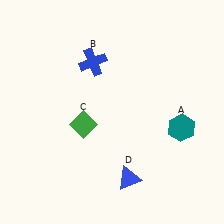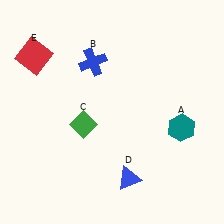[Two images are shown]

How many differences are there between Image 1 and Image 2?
There is 1 difference between the two images.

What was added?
A red square (E) was added in Image 2.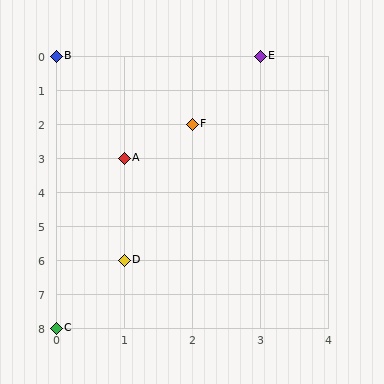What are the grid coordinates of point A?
Point A is at grid coordinates (1, 3).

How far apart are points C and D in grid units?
Points C and D are 1 column and 2 rows apart (about 2.2 grid units diagonally).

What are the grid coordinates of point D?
Point D is at grid coordinates (1, 6).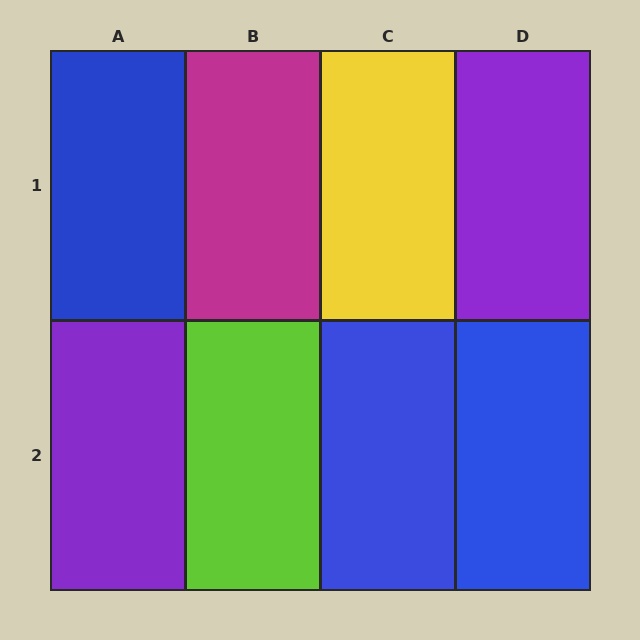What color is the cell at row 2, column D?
Blue.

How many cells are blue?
3 cells are blue.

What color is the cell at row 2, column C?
Blue.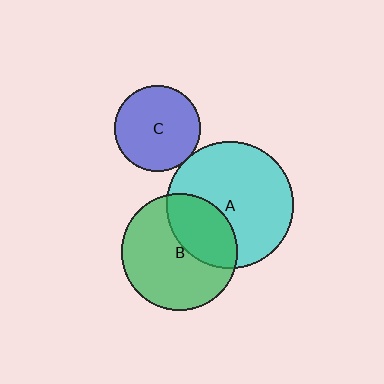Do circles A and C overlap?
Yes.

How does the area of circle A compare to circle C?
Approximately 2.2 times.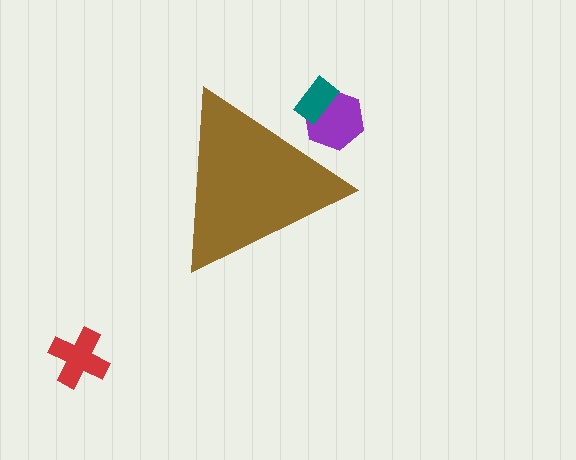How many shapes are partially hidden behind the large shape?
2 shapes are partially hidden.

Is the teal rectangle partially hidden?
Yes, the teal rectangle is partially hidden behind the brown triangle.